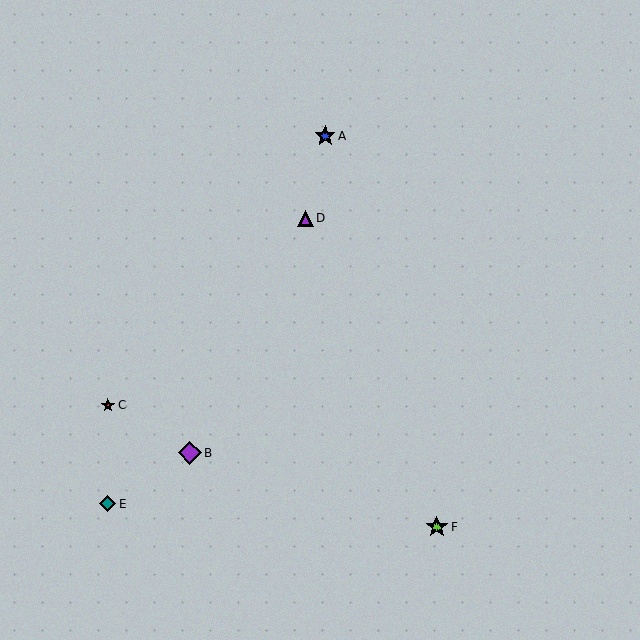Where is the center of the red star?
The center of the red star is at (108, 405).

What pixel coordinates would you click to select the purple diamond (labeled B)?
Click at (190, 453) to select the purple diamond B.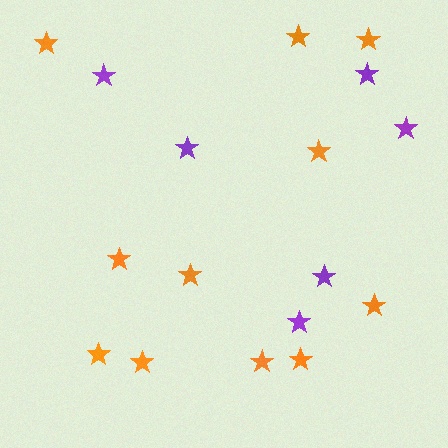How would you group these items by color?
There are 2 groups: one group of purple stars (6) and one group of orange stars (11).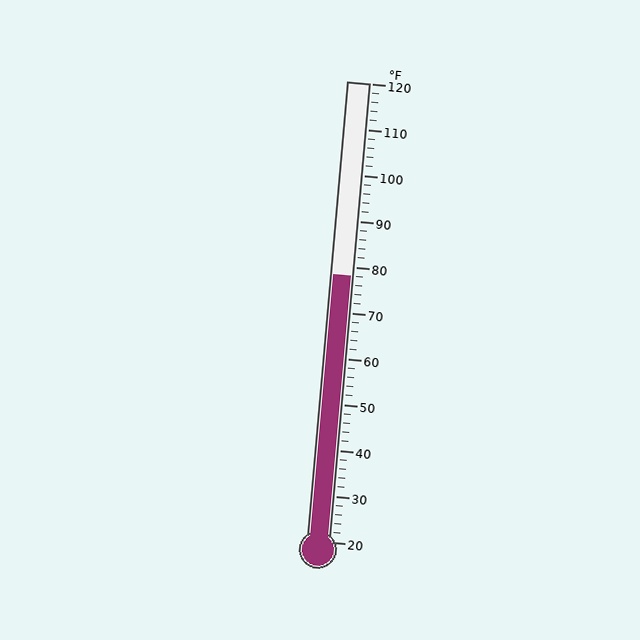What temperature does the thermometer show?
The thermometer shows approximately 78°F.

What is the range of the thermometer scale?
The thermometer scale ranges from 20°F to 120°F.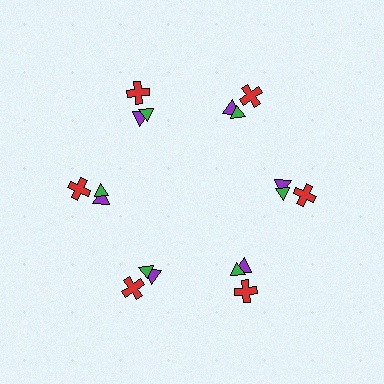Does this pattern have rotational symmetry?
Yes, this pattern has 6-fold rotational symmetry. It looks the same after rotating 60 degrees around the center.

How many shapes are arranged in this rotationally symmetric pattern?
There are 18 shapes, arranged in 6 groups of 3.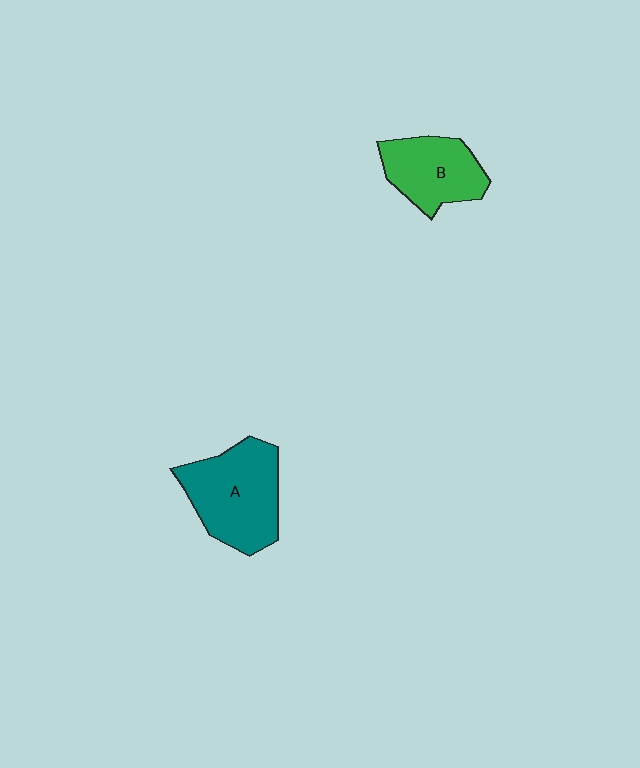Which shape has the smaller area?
Shape B (green).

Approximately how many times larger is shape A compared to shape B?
Approximately 1.4 times.